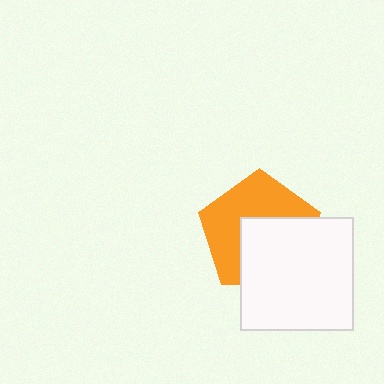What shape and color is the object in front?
The object in front is a white square.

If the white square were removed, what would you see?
You would see the complete orange pentagon.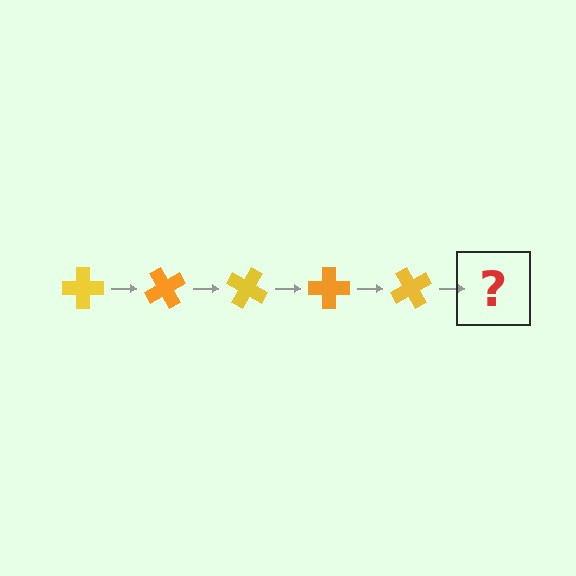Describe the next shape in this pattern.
It should be an orange cross, rotated 300 degrees from the start.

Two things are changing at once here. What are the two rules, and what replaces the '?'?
The two rules are that it rotates 60 degrees each step and the color cycles through yellow and orange. The '?' should be an orange cross, rotated 300 degrees from the start.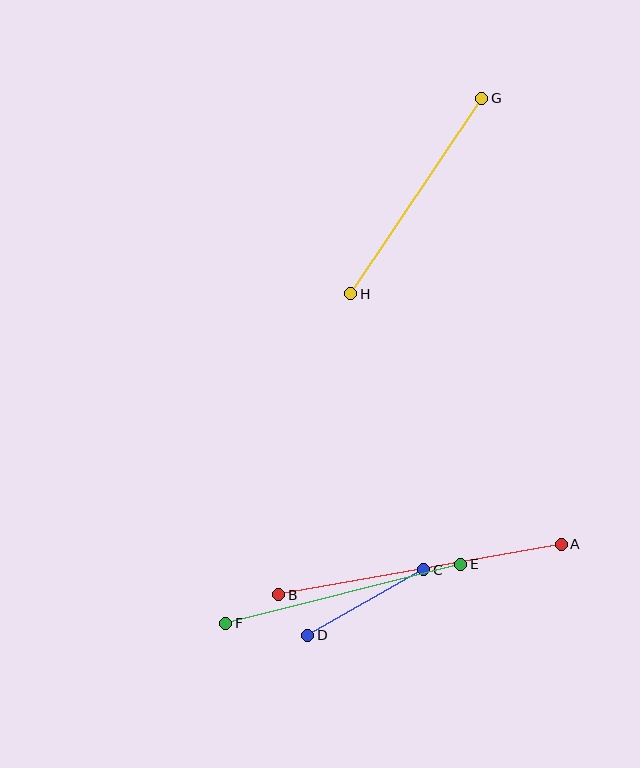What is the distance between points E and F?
The distance is approximately 242 pixels.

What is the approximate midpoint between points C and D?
The midpoint is at approximately (366, 603) pixels.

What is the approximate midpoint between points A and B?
The midpoint is at approximately (420, 569) pixels.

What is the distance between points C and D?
The distance is approximately 133 pixels.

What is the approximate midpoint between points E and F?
The midpoint is at approximately (343, 594) pixels.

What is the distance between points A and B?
The distance is approximately 287 pixels.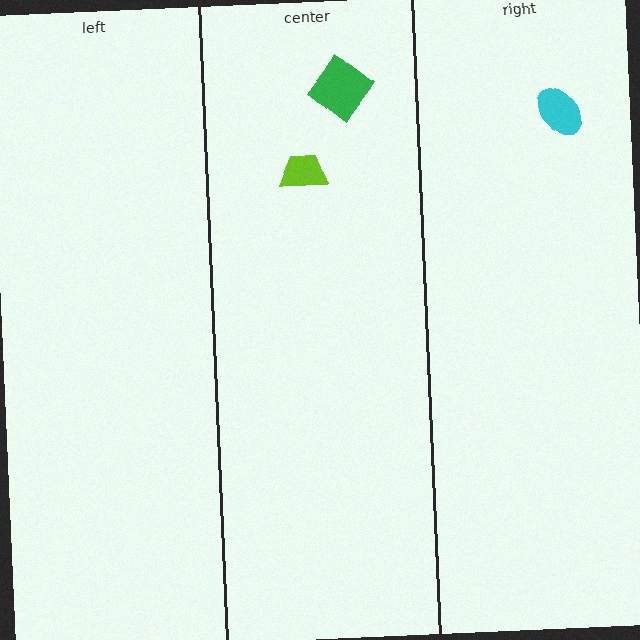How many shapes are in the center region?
2.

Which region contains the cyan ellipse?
The right region.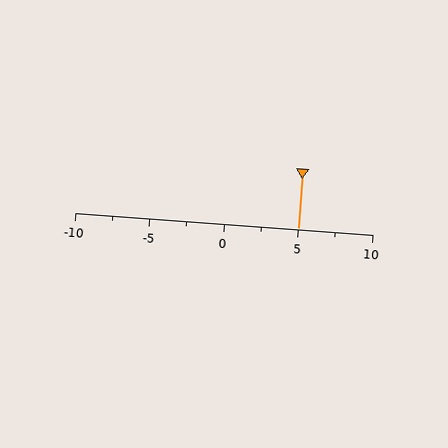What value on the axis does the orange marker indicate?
The marker indicates approximately 5.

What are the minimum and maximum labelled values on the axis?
The axis runs from -10 to 10.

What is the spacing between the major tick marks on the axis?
The major ticks are spaced 5 apart.